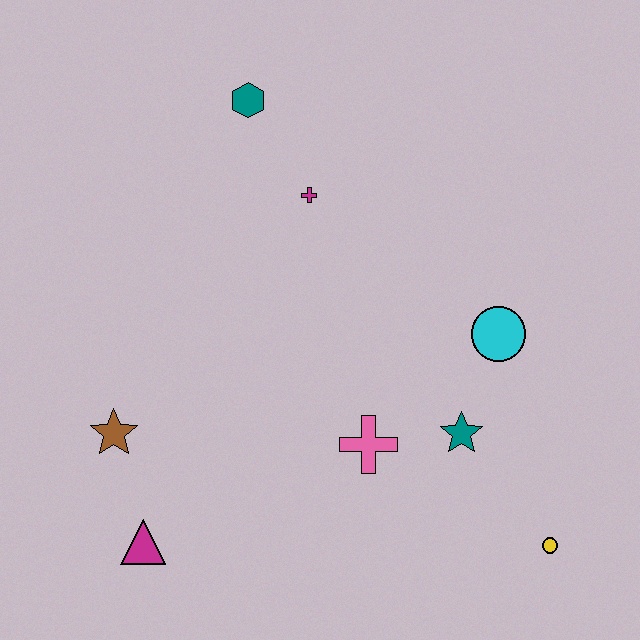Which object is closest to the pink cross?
The teal star is closest to the pink cross.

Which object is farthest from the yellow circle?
The teal hexagon is farthest from the yellow circle.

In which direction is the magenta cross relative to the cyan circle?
The magenta cross is to the left of the cyan circle.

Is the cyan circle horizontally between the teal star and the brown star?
No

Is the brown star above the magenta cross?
No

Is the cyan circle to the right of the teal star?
Yes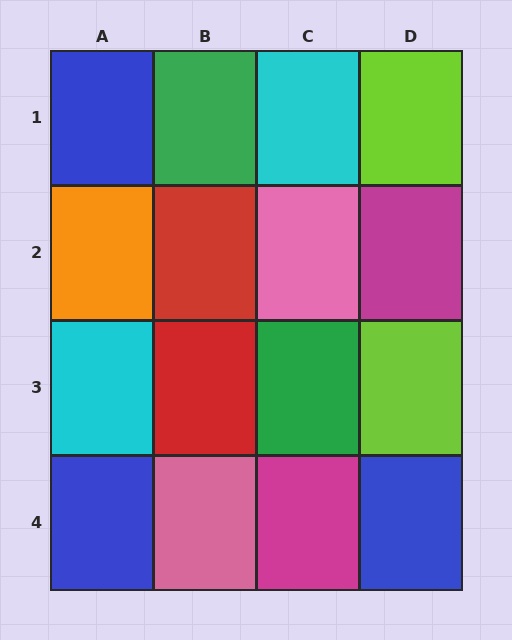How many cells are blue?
3 cells are blue.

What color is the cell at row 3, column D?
Lime.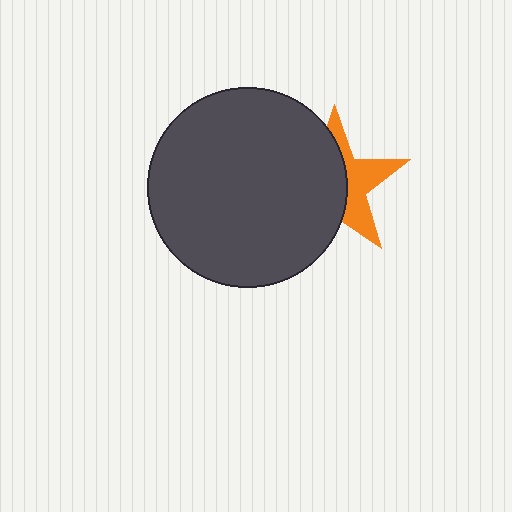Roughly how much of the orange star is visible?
A small part of it is visible (roughly 42%).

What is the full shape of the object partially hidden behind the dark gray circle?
The partially hidden object is an orange star.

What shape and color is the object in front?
The object in front is a dark gray circle.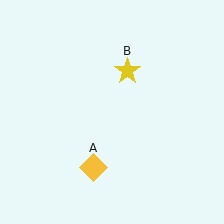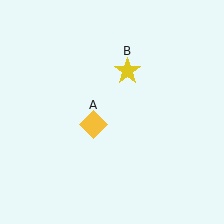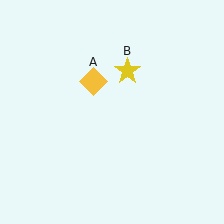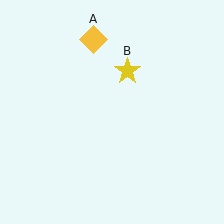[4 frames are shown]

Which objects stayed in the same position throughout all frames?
Yellow star (object B) remained stationary.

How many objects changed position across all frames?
1 object changed position: yellow diamond (object A).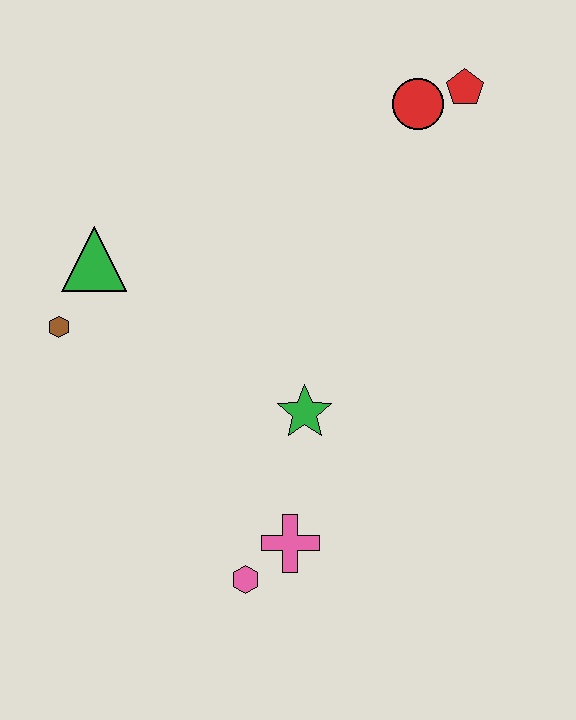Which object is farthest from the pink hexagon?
The red pentagon is farthest from the pink hexagon.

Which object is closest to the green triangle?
The brown hexagon is closest to the green triangle.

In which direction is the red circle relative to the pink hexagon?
The red circle is above the pink hexagon.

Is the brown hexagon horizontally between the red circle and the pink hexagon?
No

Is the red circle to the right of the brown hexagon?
Yes